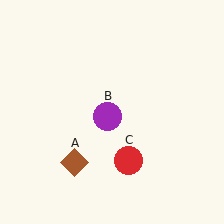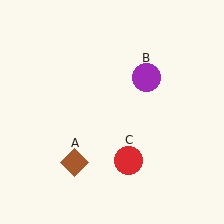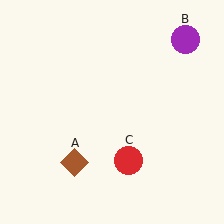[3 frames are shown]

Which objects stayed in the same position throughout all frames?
Brown diamond (object A) and red circle (object C) remained stationary.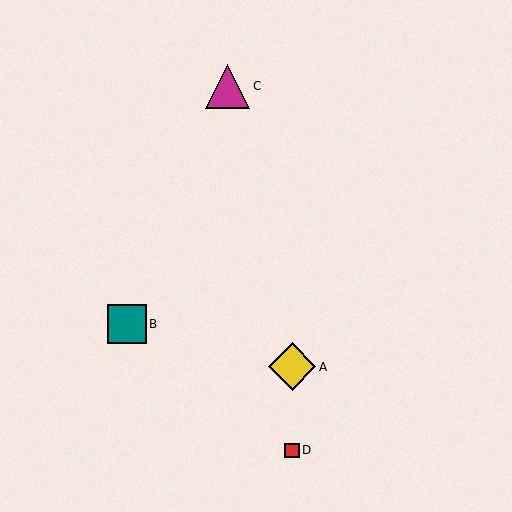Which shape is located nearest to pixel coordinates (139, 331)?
The teal square (labeled B) at (127, 324) is nearest to that location.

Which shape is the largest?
The yellow diamond (labeled A) is the largest.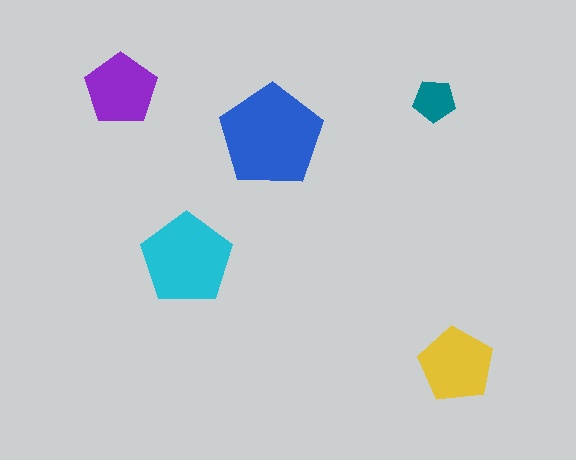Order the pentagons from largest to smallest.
the blue one, the cyan one, the yellow one, the purple one, the teal one.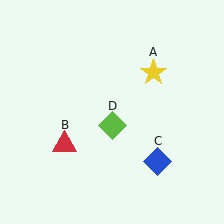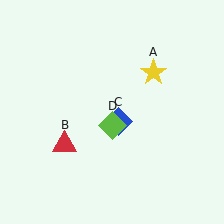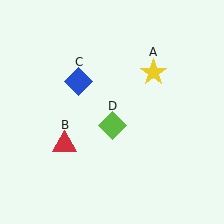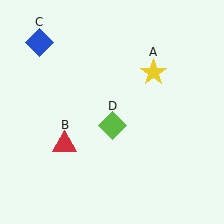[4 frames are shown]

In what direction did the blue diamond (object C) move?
The blue diamond (object C) moved up and to the left.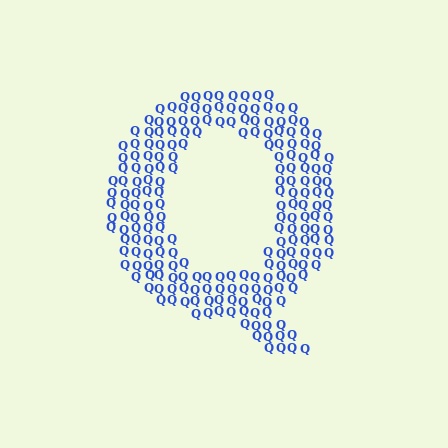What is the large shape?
The large shape is the letter Q.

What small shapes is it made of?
It is made of small letter Q's.